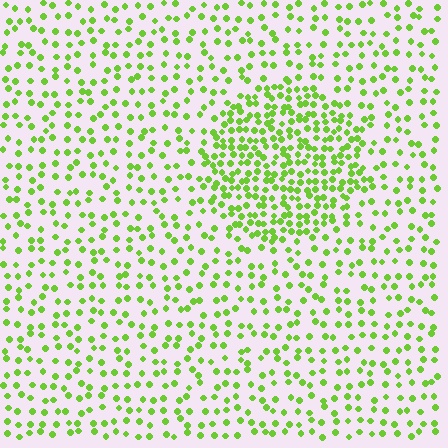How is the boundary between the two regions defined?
The boundary is defined by a change in element density (approximately 2.1x ratio). All elements are the same color, size, and shape.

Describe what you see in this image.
The image contains small lime elements arranged at two different densities. A circle-shaped region is visible where the elements are more densely packed than the surrounding area.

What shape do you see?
I see a circle.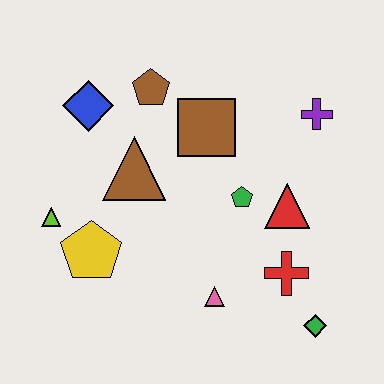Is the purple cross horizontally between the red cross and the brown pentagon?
No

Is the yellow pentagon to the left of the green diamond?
Yes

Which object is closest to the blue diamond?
The brown pentagon is closest to the blue diamond.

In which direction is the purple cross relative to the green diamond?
The purple cross is above the green diamond.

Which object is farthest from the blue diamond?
The green diamond is farthest from the blue diamond.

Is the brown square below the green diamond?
No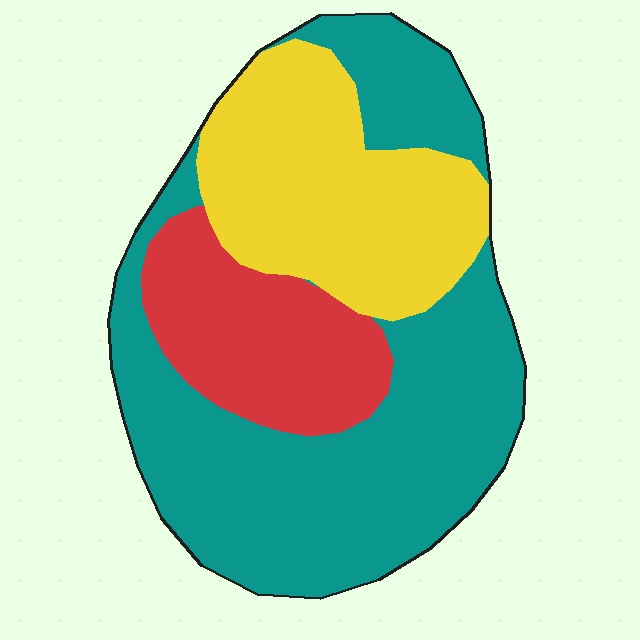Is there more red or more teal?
Teal.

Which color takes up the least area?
Red, at roughly 20%.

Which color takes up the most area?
Teal, at roughly 55%.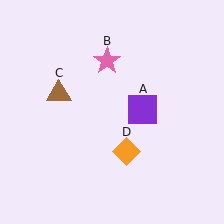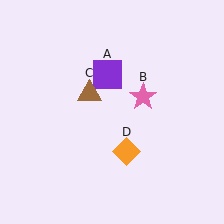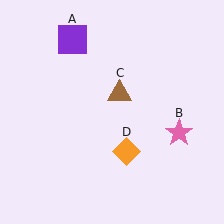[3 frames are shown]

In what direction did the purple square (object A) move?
The purple square (object A) moved up and to the left.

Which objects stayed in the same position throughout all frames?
Orange diamond (object D) remained stationary.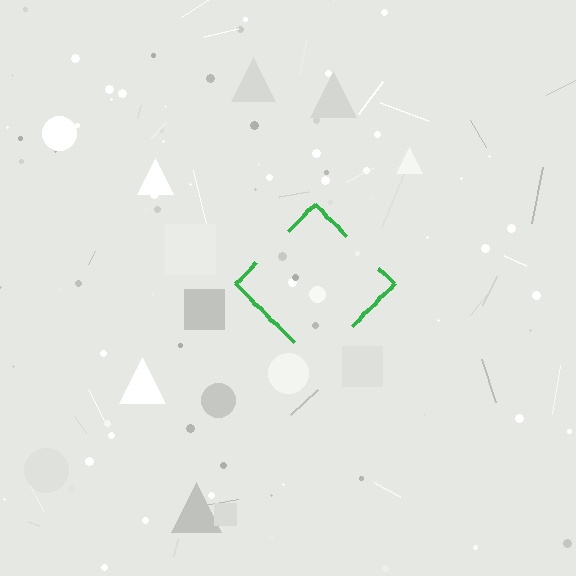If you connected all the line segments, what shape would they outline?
They would outline a diamond.